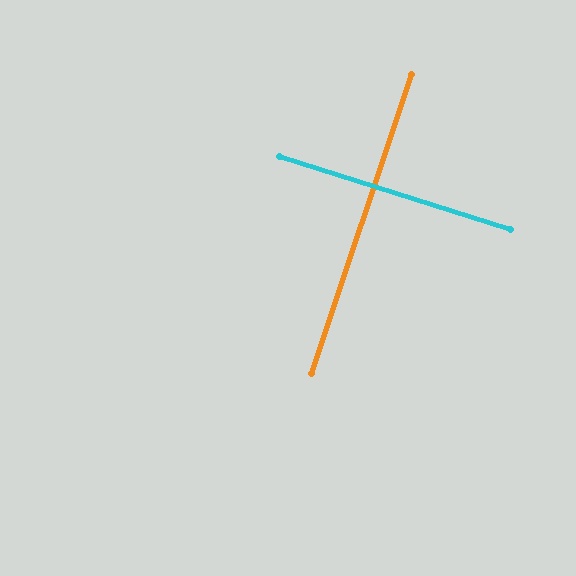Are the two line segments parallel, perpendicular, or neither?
Perpendicular — they meet at approximately 89°.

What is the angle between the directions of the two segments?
Approximately 89 degrees.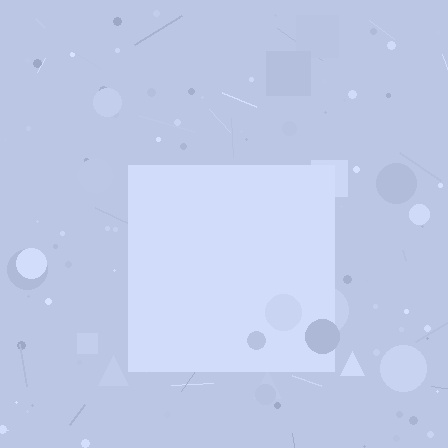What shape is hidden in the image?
A square is hidden in the image.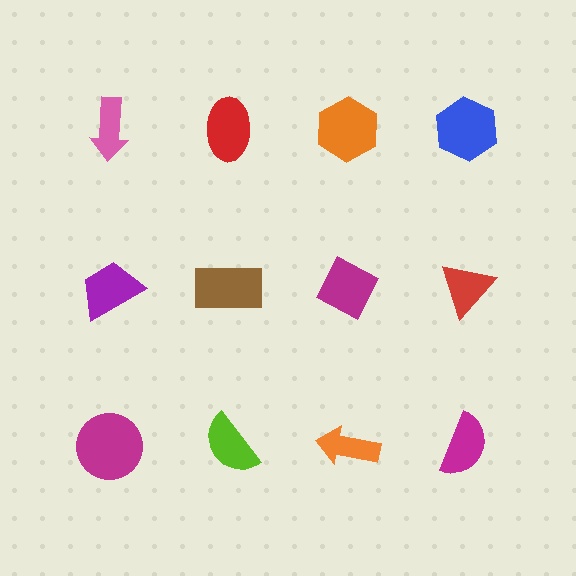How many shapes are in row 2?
4 shapes.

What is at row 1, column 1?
A pink arrow.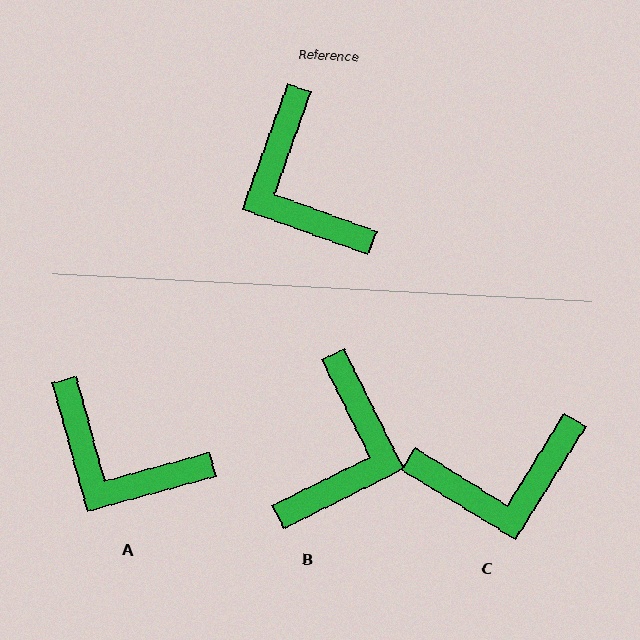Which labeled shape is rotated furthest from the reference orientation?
B, about 136 degrees away.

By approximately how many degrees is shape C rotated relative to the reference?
Approximately 78 degrees counter-clockwise.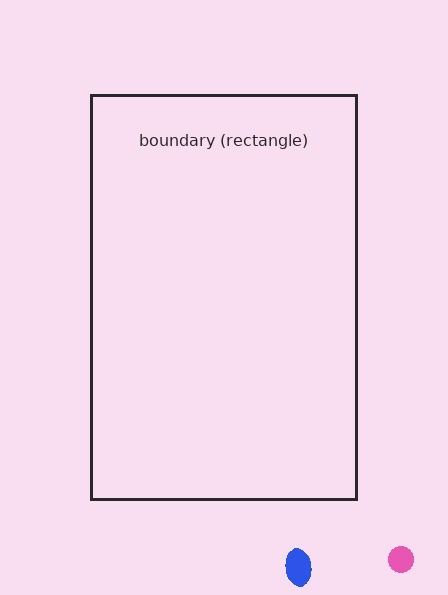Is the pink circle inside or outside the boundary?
Outside.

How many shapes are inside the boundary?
0 inside, 2 outside.